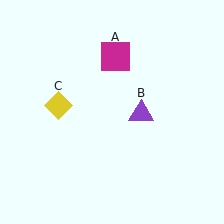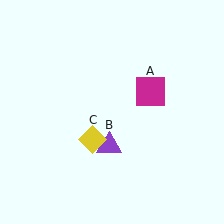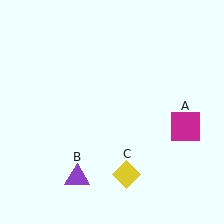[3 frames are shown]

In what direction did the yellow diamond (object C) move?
The yellow diamond (object C) moved down and to the right.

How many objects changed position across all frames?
3 objects changed position: magenta square (object A), purple triangle (object B), yellow diamond (object C).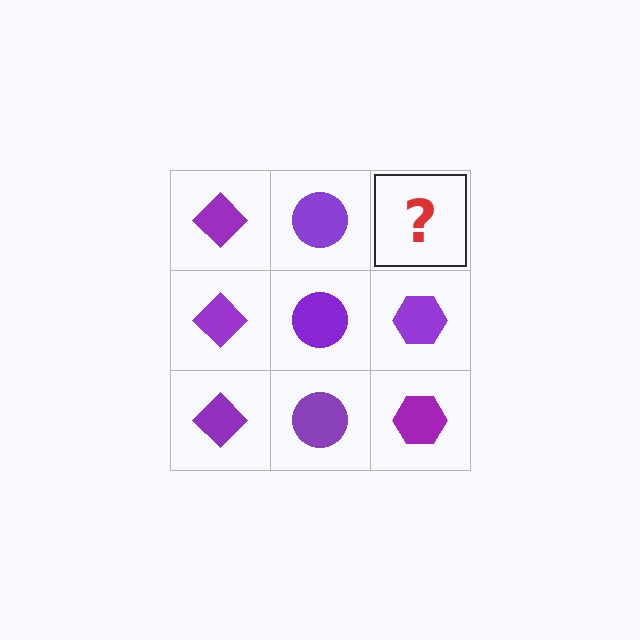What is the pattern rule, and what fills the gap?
The rule is that each column has a consistent shape. The gap should be filled with a purple hexagon.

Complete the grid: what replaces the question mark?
The question mark should be replaced with a purple hexagon.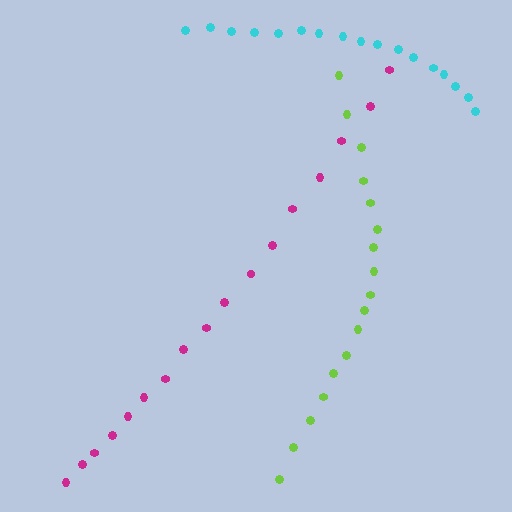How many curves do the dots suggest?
There are 3 distinct paths.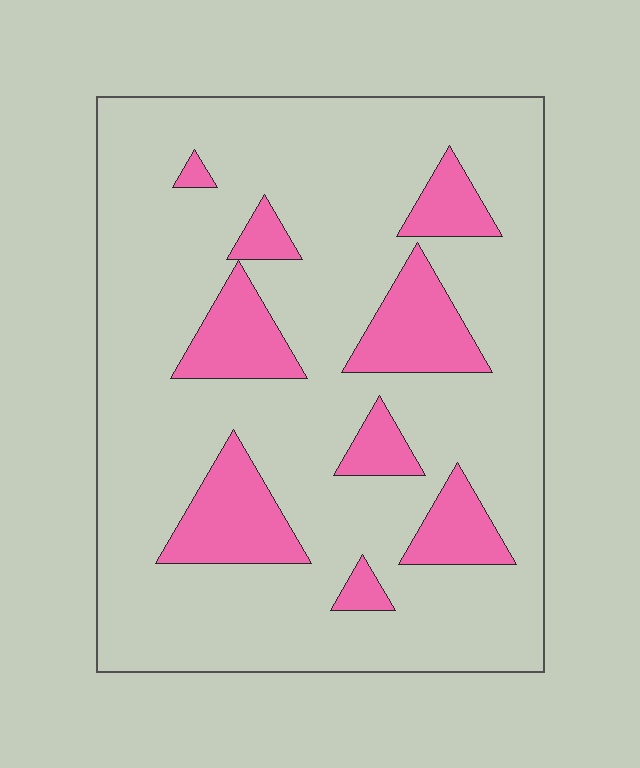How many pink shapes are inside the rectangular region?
9.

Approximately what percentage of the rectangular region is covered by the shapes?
Approximately 20%.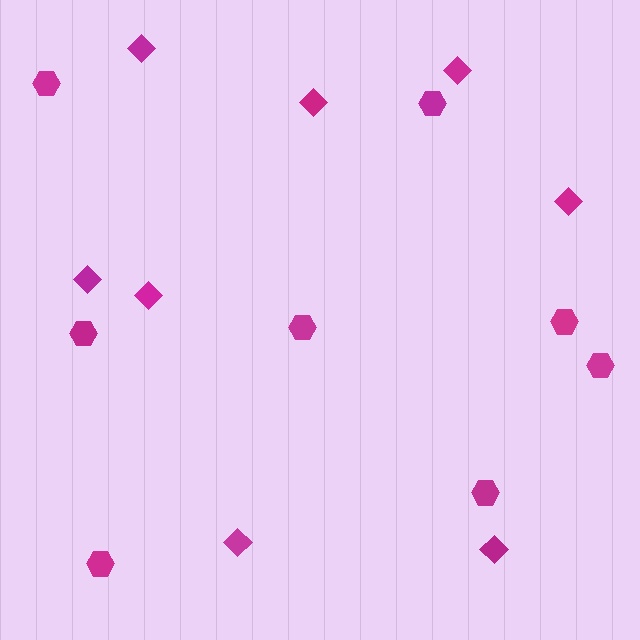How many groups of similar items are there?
There are 2 groups: one group of hexagons (8) and one group of diamonds (8).